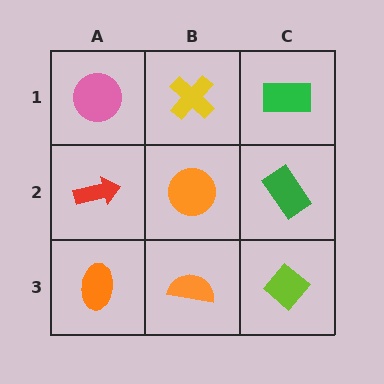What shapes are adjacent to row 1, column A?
A red arrow (row 2, column A), a yellow cross (row 1, column B).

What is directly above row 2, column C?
A green rectangle.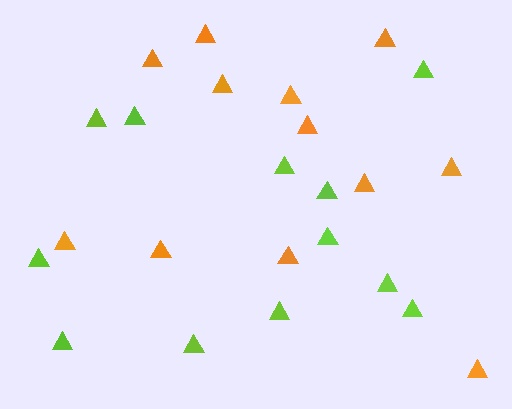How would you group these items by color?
There are 2 groups: one group of orange triangles (12) and one group of lime triangles (12).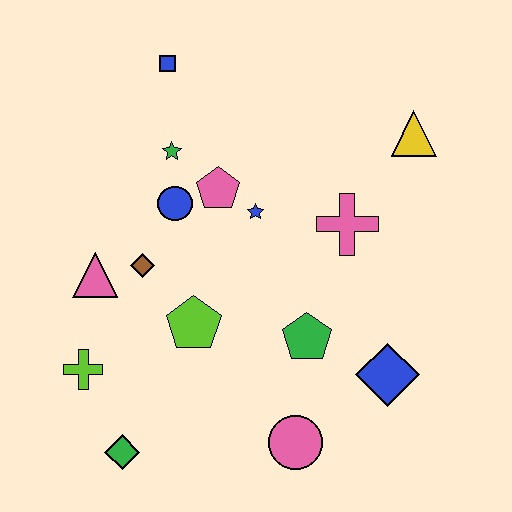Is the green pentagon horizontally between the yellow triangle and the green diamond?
Yes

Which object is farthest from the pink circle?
The blue square is farthest from the pink circle.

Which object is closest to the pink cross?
The blue star is closest to the pink cross.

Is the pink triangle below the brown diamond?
Yes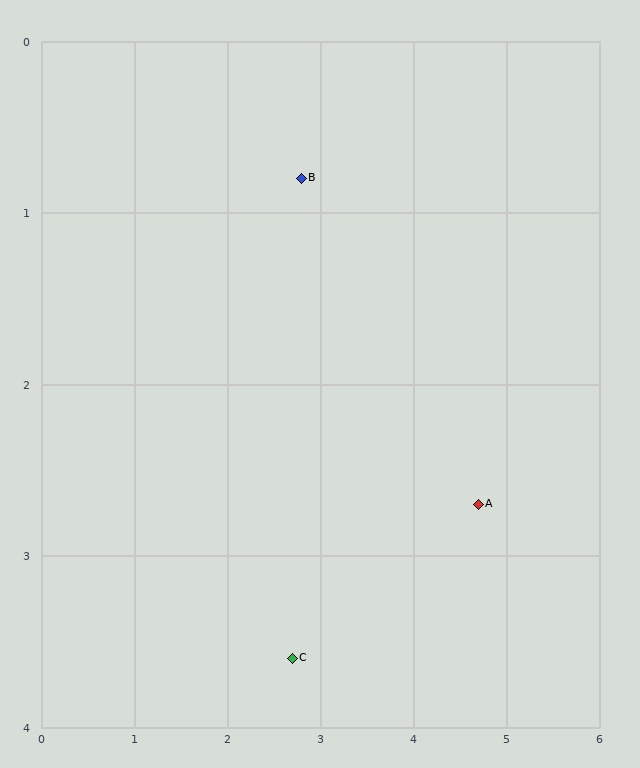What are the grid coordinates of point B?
Point B is at approximately (2.8, 0.8).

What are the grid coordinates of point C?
Point C is at approximately (2.7, 3.6).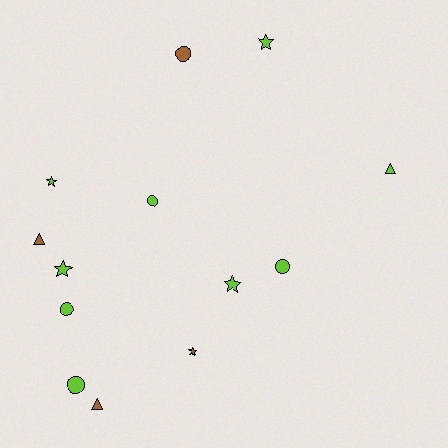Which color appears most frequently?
Lime, with 9 objects.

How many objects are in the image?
There are 13 objects.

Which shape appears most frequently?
Star, with 5 objects.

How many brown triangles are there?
There are 2 brown triangles.